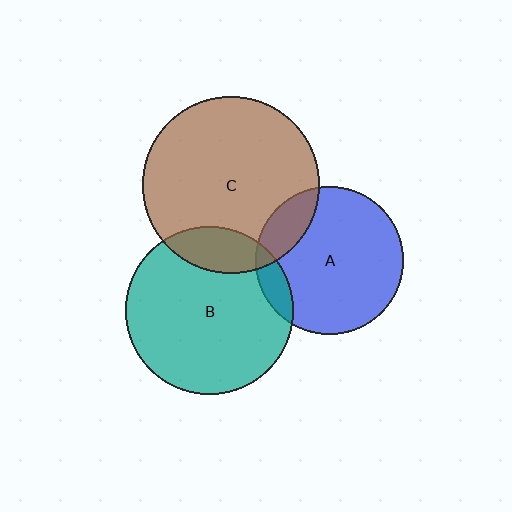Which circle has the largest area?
Circle C (brown).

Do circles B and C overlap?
Yes.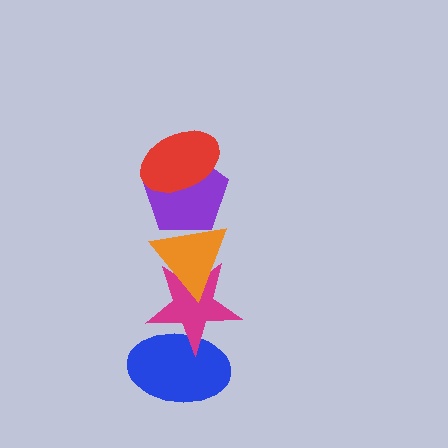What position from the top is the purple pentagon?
The purple pentagon is 2nd from the top.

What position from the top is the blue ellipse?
The blue ellipse is 5th from the top.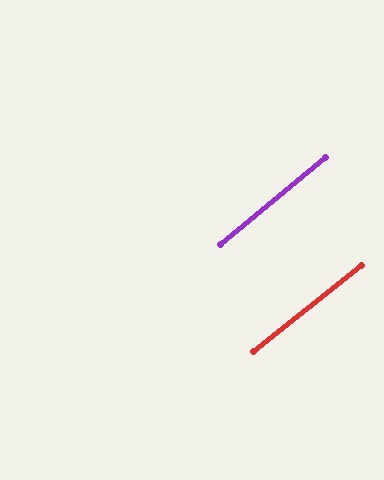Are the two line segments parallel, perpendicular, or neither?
Parallel — their directions differ by only 1.3°.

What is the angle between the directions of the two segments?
Approximately 1 degree.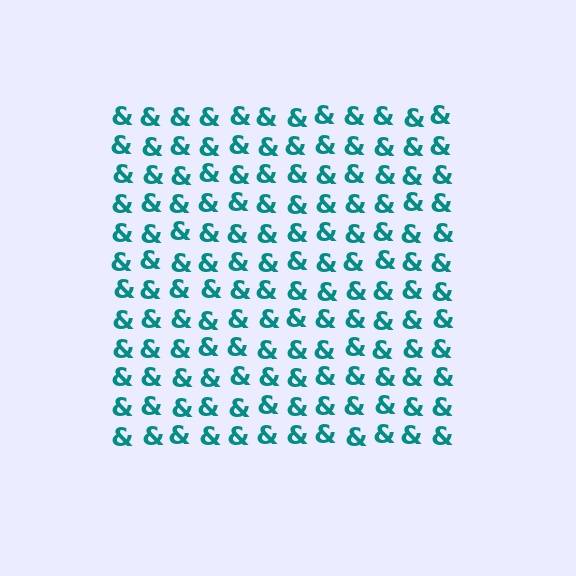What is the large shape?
The large shape is a square.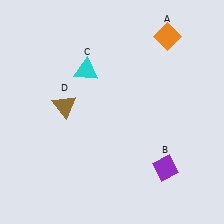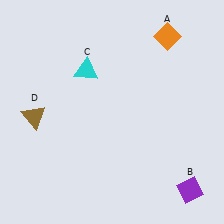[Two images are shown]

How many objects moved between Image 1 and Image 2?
2 objects moved between the two images.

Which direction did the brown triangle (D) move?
The brown triangle (D) moved left.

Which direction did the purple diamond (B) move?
The purple diamond (B) moved right.